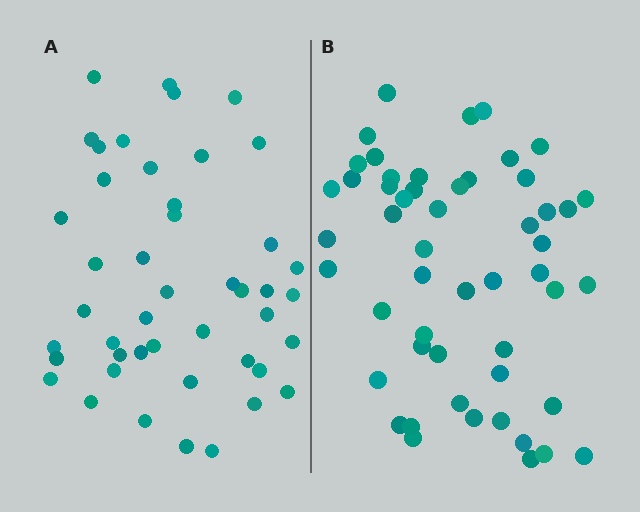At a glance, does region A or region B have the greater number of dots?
Region B (the right region) has more dots.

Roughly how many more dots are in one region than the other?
Region B has roughly 8 or so more dots than region A.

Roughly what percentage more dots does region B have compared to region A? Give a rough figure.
About 15% more.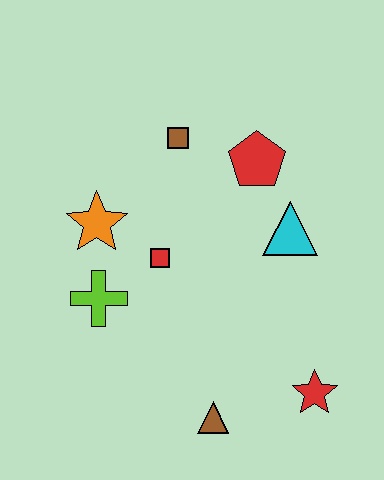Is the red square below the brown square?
Yes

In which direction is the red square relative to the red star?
The red square is to the left of the red star.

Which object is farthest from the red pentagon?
The brown triangle is farthest from the red pentagon.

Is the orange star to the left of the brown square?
Yes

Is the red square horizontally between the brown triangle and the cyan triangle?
No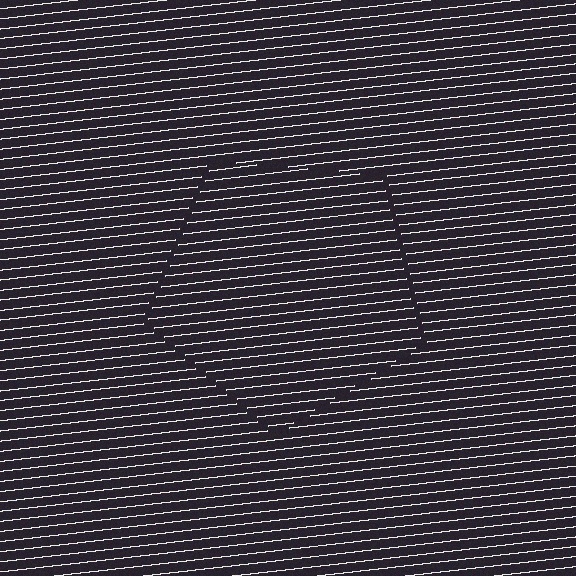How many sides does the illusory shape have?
5 sides — the line-ends trace a pentagon.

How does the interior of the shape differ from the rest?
The interior of the shape contains the same grating, shifted by half a period — the contour is defined by the phase discontinuity where line-ends from the inner and outer gratings abut.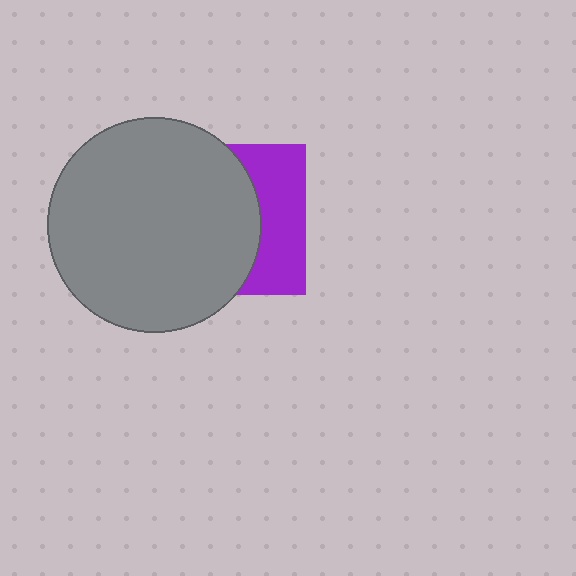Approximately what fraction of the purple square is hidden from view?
Roughly 64% of the purple square is hidden behind the gray circle.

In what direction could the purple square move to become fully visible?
The purple square could move right. That would shift it out from behind the gray circle entirely.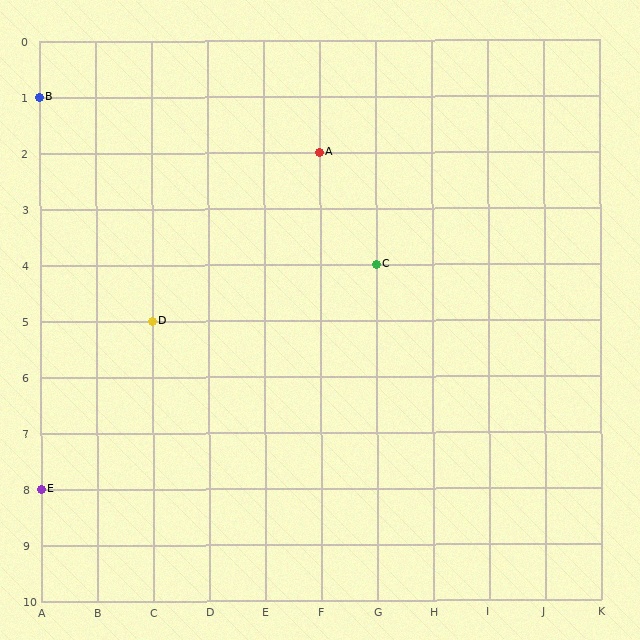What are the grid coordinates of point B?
Point B is at grid coordinates (A, 1).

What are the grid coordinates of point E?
Point E is at grid coordinates (A, 8).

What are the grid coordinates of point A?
Point A is at grid coordinates (F, 2).